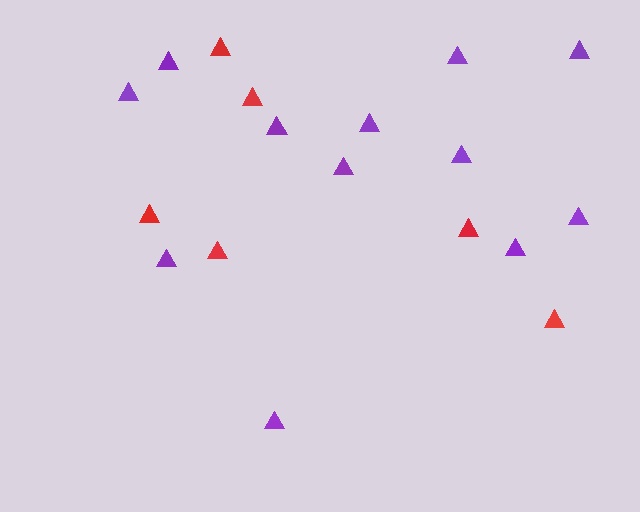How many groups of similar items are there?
There are 2 groups: one group of purple triangles (12) and one group of red triangles (6).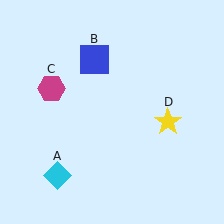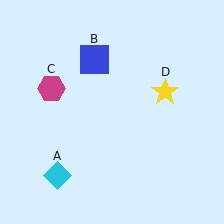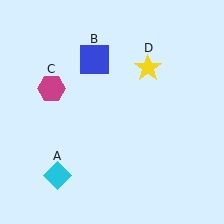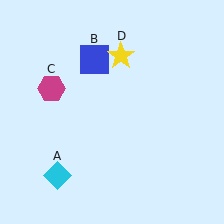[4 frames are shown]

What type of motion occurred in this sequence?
The yellow star (object D) rotated counterclockwise around the center of the scene.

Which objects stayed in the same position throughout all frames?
Cyan diamond (object A) and blue square (object B) and magenta hexagon (object C) remained stationary.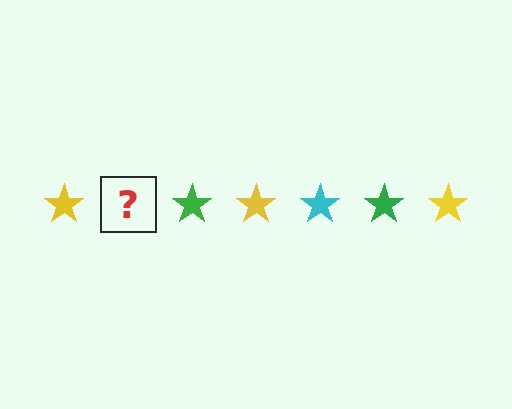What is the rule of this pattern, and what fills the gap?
The rule is that the pattern cycles through yellow, cyan, green stars. The gap should be filled with a cyan star.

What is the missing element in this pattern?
The missing element is a cyan star.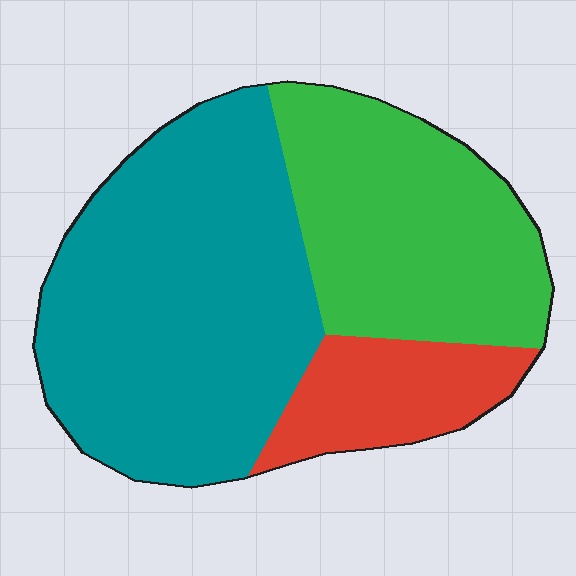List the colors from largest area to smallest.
From largest to smallest: teal, green, red.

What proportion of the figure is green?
Green takes up about one third (1/3) of the figure.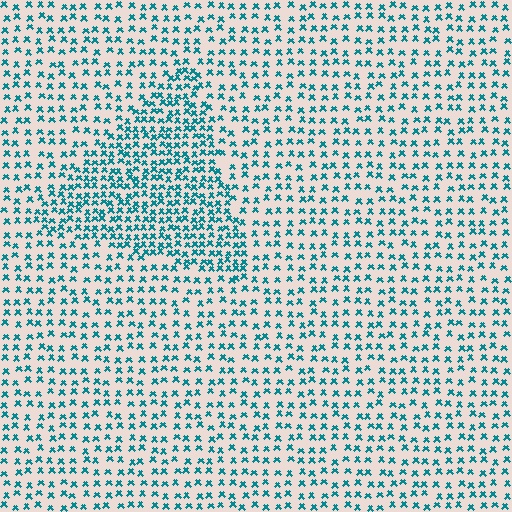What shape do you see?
I see a triangle.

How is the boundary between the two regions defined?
The boundary is defined by a change in element density (approximately 1.9x ratio). All elements are the same color, size, and shape.